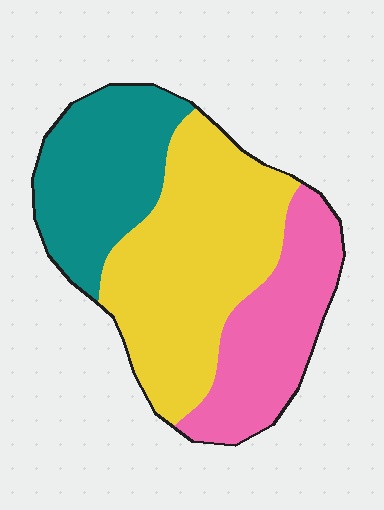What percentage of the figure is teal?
Teal takes up about one quarter (1/4) of the figure.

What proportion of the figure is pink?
Pink takes up about one quarter (1/4) of the figure.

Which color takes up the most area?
Yellow, at roughly 45%.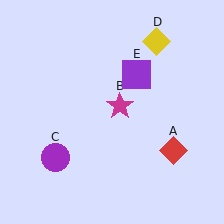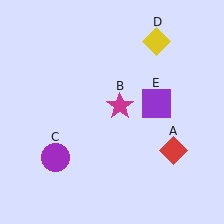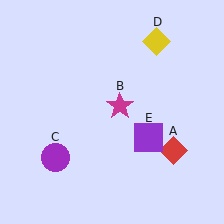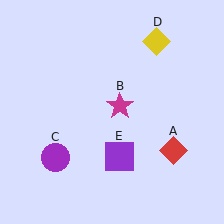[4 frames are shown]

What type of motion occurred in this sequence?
The purple square (object E) rotated clockwise around the center of the scene.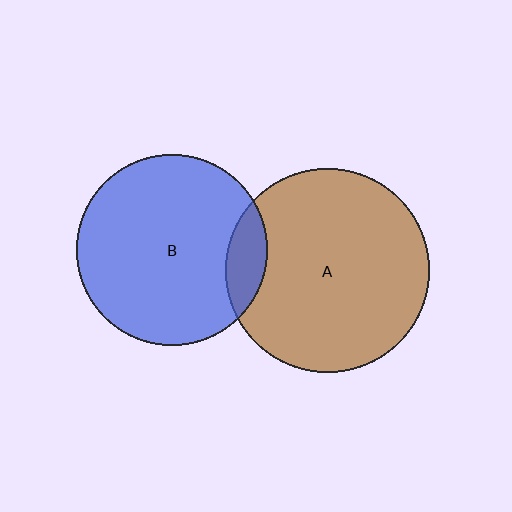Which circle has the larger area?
Circle A (brown).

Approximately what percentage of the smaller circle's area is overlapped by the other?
Approximately 10%.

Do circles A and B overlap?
Yes.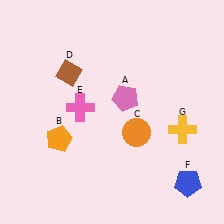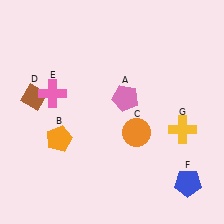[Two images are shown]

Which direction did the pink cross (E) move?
The pink cross (E) moved left.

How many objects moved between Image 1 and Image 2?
2 objects moved between the two images.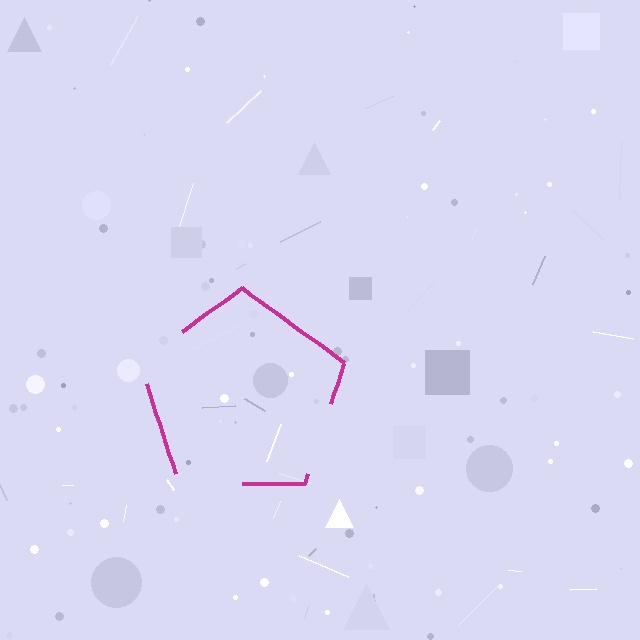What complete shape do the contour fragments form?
The contour fragments form a pentagon.